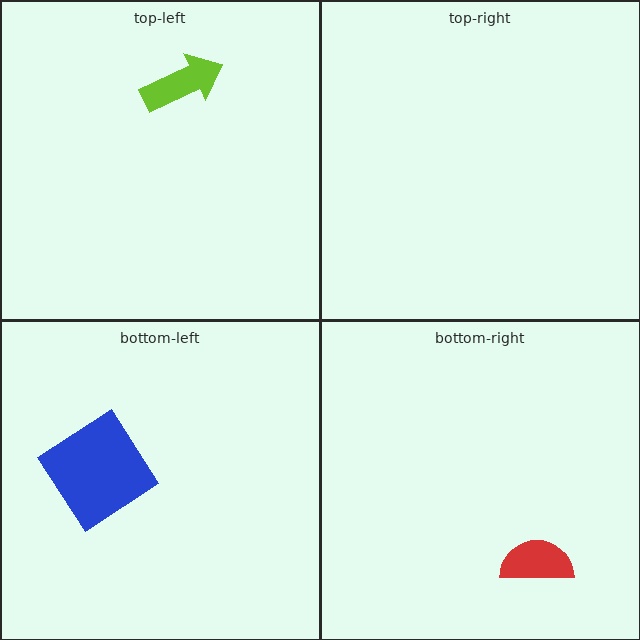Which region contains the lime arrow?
The top-left region.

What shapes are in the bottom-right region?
The red semicircle.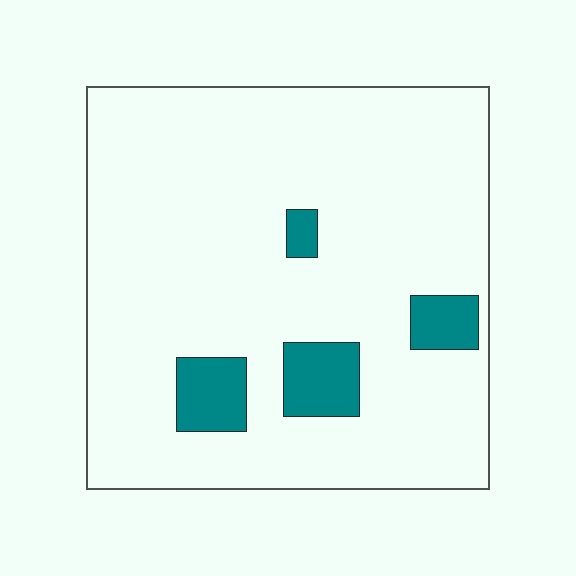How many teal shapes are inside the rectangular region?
4.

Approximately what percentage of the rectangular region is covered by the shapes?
Approximately 10%.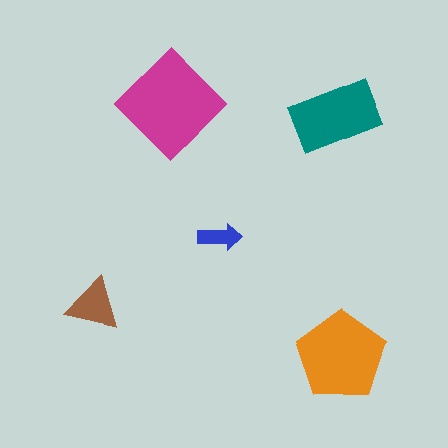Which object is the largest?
The magenta diamond.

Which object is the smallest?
The blue arrow.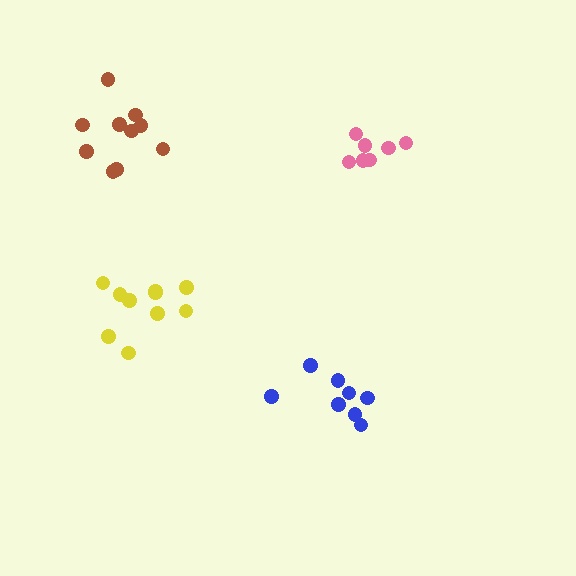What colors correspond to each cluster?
The clusters are colored: brown, yellow, blue, pink.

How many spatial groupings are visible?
There are 4 spatial groupings.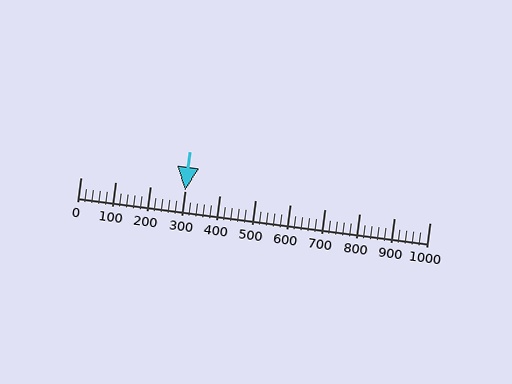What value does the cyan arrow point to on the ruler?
The cyan arrow points to approximately 300.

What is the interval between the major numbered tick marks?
The major tick marks are spaced 100 units apart.